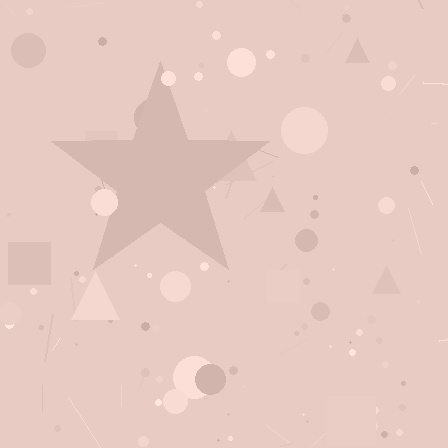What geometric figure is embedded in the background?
A star is embedded in the background.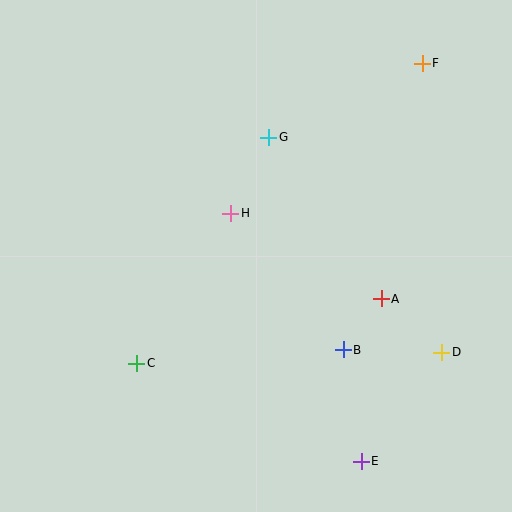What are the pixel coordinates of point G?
Point G is at (269, 137).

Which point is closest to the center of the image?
Point H at (231, 213) is closest to the center.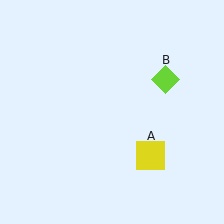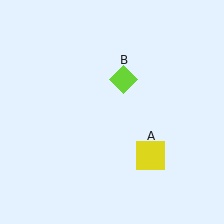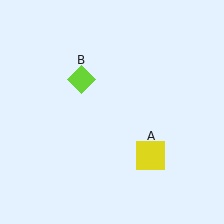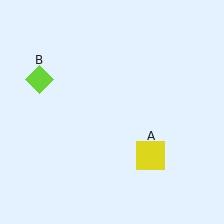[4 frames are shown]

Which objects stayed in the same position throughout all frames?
Yellow square (object A) remained stationary.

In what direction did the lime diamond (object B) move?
The lime diamond (object B) moved left.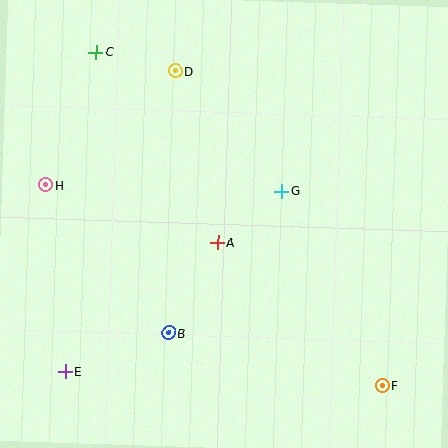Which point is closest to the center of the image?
Point A at (218, 243) is closest to the center.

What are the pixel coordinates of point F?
Point F is at (382, 385).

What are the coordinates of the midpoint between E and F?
The midpoint between E and F is at (224, 379).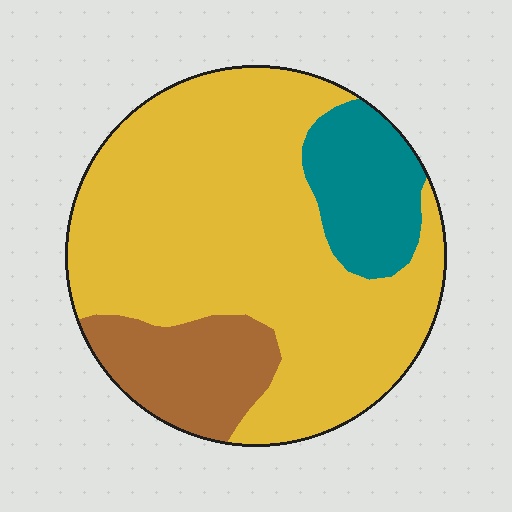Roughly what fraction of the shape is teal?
Teal takes up about one eighth (1/8) of the shape.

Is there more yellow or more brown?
Yellow.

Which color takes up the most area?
Yellow, at roughly 70%.